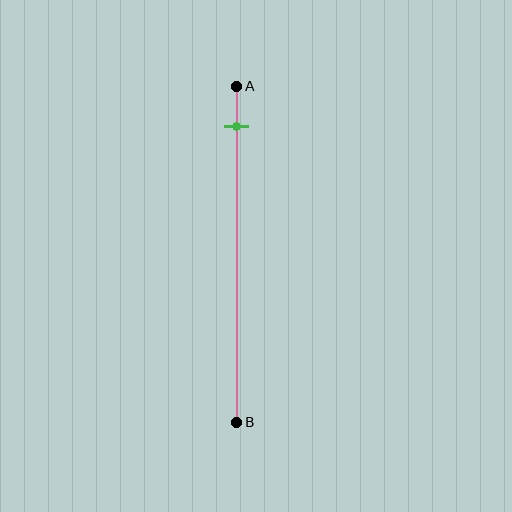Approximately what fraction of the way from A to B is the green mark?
The green mark is approximately 10% of the way from A to B.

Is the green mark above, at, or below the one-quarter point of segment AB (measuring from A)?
The green mark is above the one-quarter point of segment AB.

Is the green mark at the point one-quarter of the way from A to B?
No, the mark is at about 10% from A, not at the 25% one-quarter point.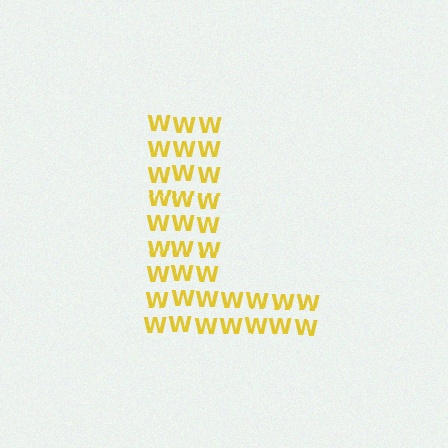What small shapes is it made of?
It is made of small letter W's.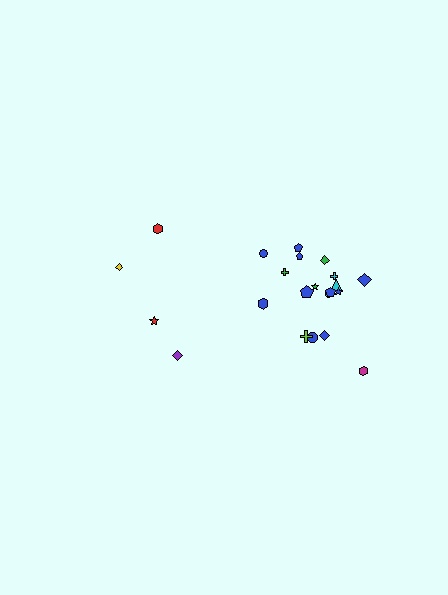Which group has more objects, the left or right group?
The right group.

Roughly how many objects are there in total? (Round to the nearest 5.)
Roughly 20 objects in total.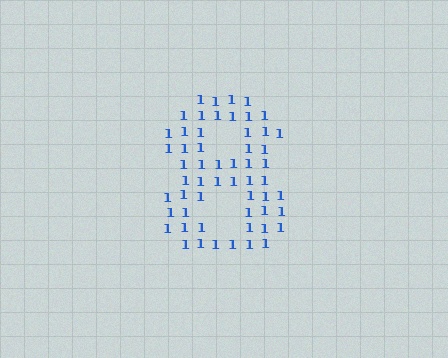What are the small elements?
The small elements are digit 1's.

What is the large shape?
The large shape is the digit 8.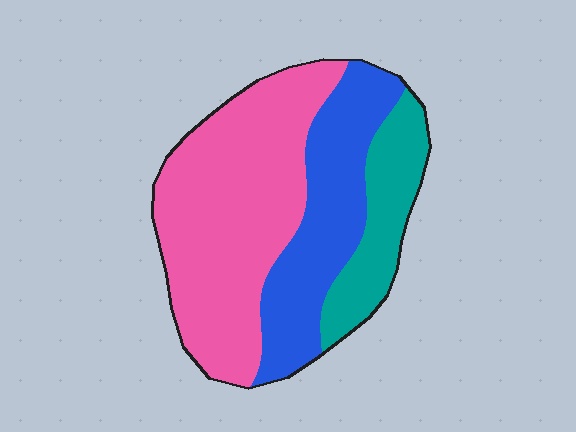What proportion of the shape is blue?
Blue covers 30% of the shape.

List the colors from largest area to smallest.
From largest to smallest: pink, blue, teal.